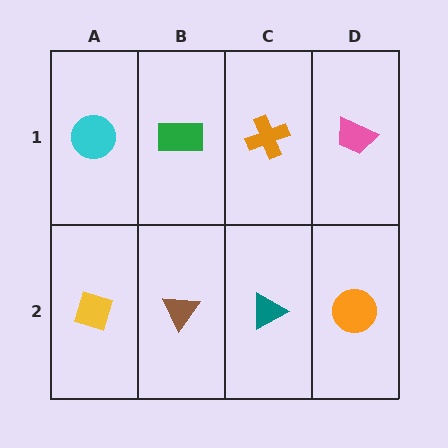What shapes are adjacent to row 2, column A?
A cyan circle (row 1, column A), a brown triangle (row 2, column B).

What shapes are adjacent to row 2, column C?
An orange cross (row 1, column C), a brown triangle (row 2, column B), an orange circle (row 2, column D).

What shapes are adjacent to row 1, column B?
A brown triangle (row 2, column B), a cyan circle (row 1, column A), an orange cross (row 1, column C).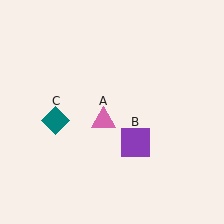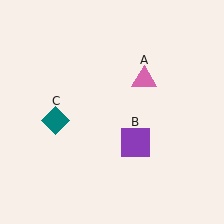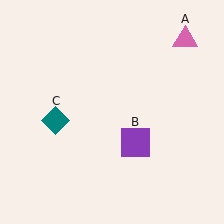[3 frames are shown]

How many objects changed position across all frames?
1 object changed position: pink triangle (object A).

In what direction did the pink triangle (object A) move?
The pink triangle (object A) moved up and to the right.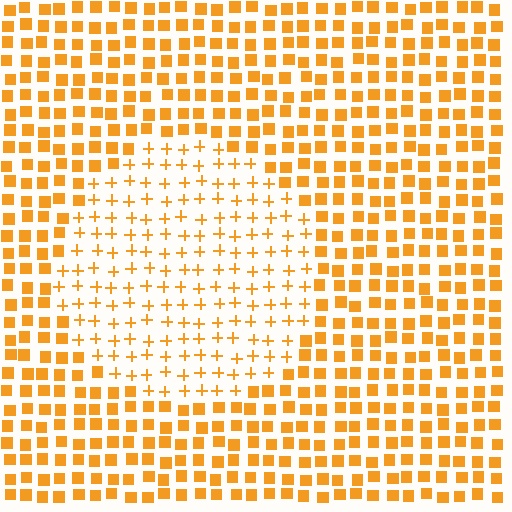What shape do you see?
I see a circle.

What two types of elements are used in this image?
The image uses plus signs inside the circle region and squares outside it.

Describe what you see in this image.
The image is filled with small orange elements arranged in a uniform grid. A circle-shaped region contains plus signs, while the surrounding area contains squares. The boundary is defined purely by the change in element shape.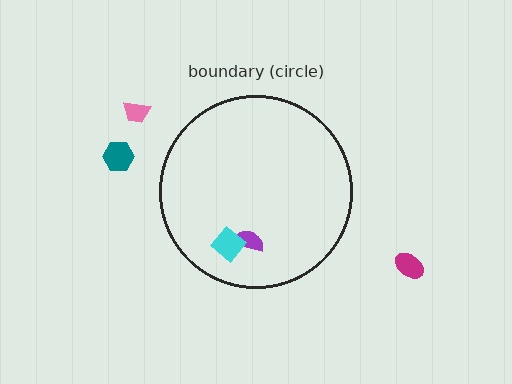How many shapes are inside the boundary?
2 inside, 3 outside.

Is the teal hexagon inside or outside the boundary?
Outside.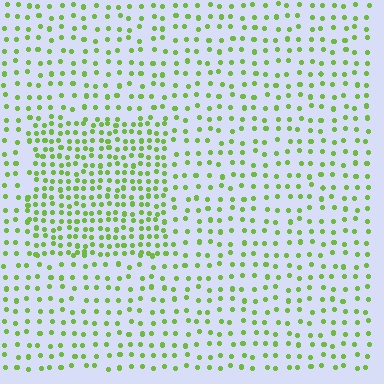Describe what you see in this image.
The image contains small lime elements arranged at two different densities. A rectangle-shaped region is visible where the elements are more densely packed than the surrounding area.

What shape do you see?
I see a rectangle.